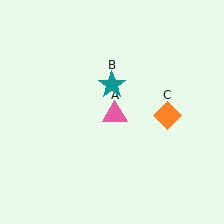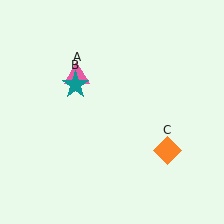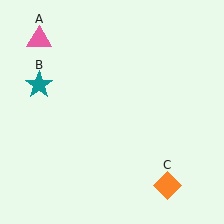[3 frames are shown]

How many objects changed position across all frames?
3 objects changed position: pink triangle (object A), teal star (object B), orange diamond (object C).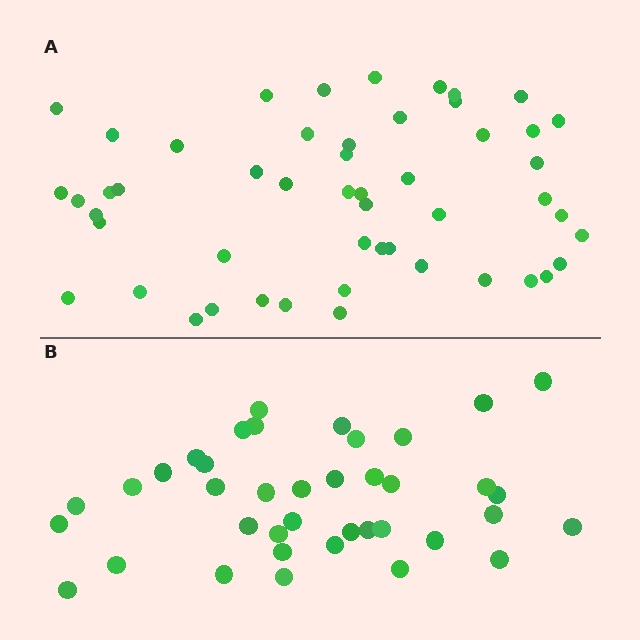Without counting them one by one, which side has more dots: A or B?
Region A (the top region) has more dots.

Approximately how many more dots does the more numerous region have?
Region A has roughly 12 or so more dots than region B.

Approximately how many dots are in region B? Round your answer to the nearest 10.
About 40 dots. (The exact count is 39, which rounds to 40.)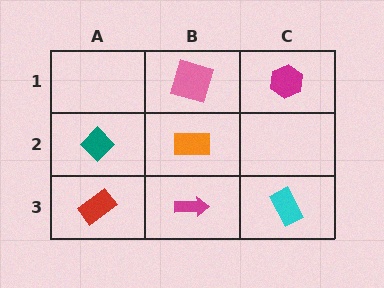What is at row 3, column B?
A magenta arrow.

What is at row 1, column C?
A magenta hexagon.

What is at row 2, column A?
A teal diamond.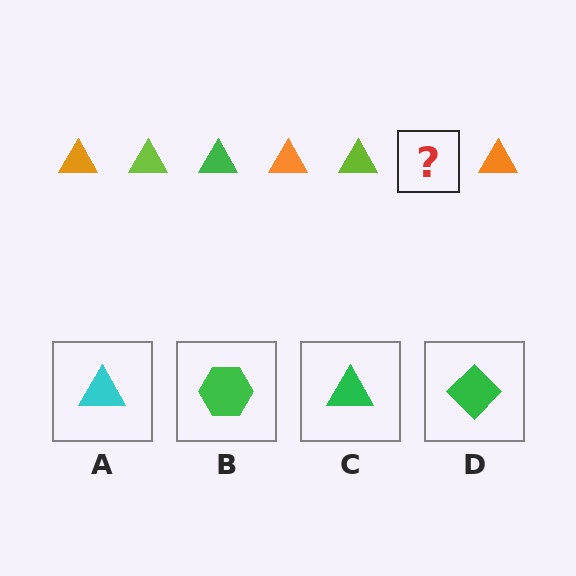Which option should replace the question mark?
Option C.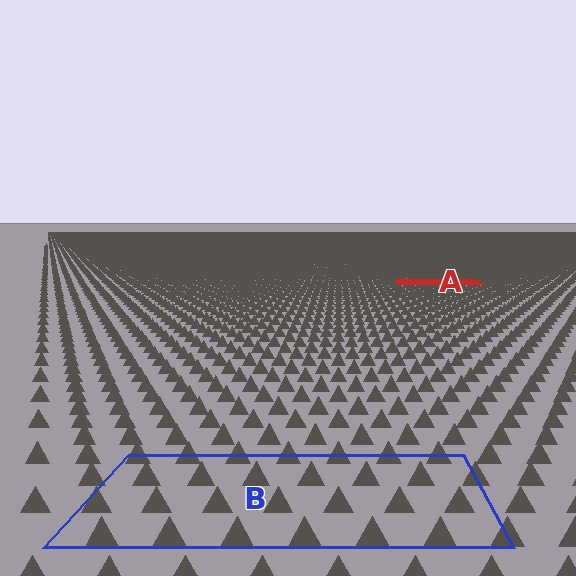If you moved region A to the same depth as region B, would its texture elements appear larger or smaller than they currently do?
They would appear larger. At a closer depth, the same texture elements are projected at a bigger on-screen size.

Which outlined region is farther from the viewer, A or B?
Region A is farther from the viewer — the texture elements inside it appear smaller and more densely packed.